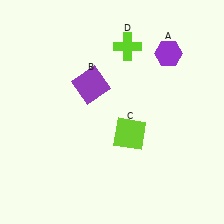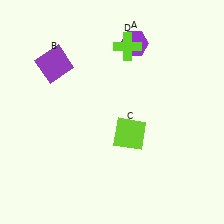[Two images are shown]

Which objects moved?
The objects that moved are: the purple hexagon (A), the purple square (B).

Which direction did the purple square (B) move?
The purple square (B) moved left.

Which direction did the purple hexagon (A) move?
The purple hexagon (A) moved left.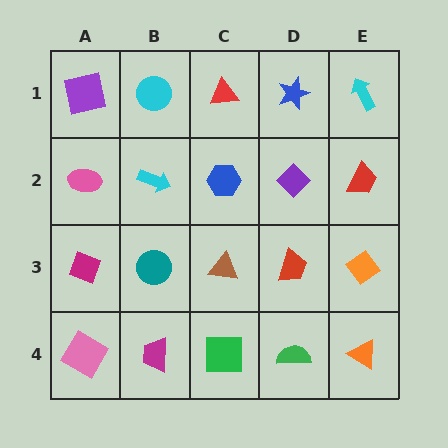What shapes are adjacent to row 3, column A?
A pink ellipse (row 2, column A), a pink diamond (row 4, column A), a teal circle (row 3, column B).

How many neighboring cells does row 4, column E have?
2.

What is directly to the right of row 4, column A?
A magenta trapezoid.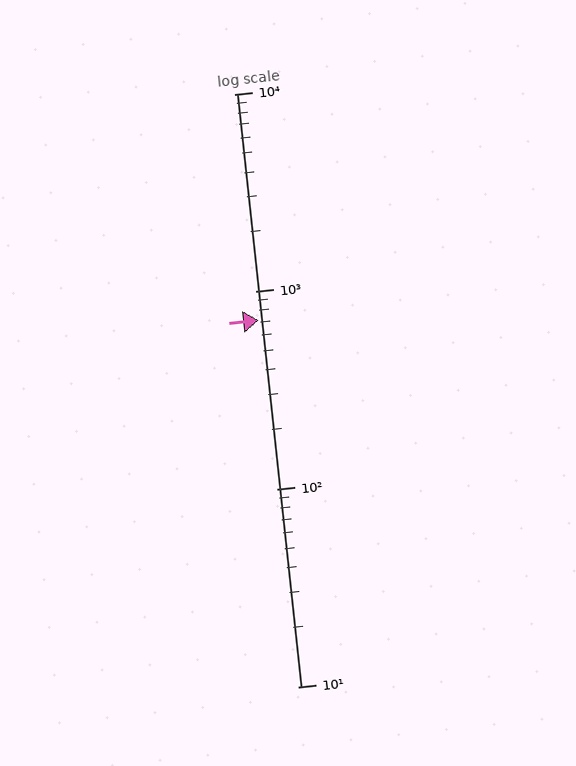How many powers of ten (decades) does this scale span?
The scale spans 3 decades, from 10 to 10000.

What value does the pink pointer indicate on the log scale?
The pointer indicates approximately 720.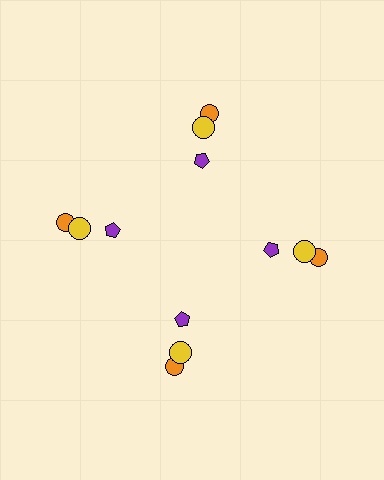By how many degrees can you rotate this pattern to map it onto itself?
The pattern maps onto itself every 90 degrees of rotation.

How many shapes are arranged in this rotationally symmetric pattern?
There are 12 shapes, arranged in 4 groups of 3.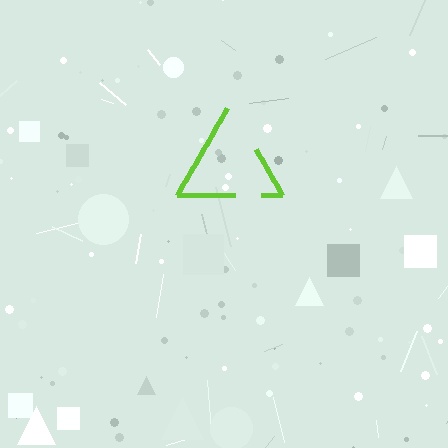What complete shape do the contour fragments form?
The contour fragments form a triangle.